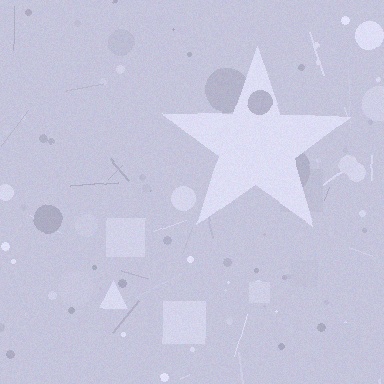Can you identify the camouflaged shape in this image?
The camouflaged shape is a star.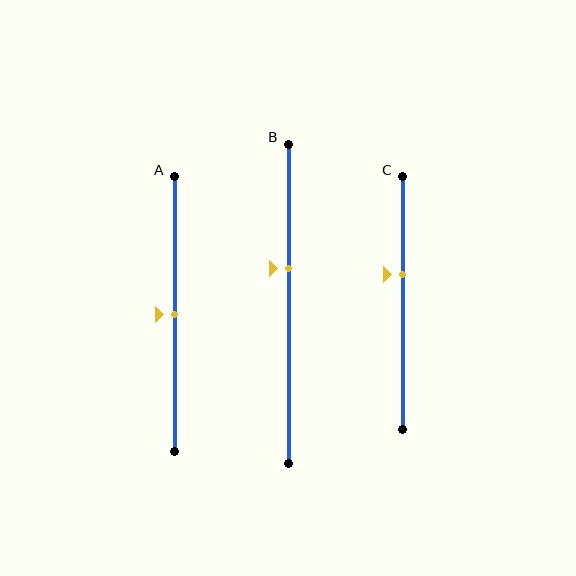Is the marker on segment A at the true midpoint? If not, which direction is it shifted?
Yes, the marker on segment A is at the true midpoint.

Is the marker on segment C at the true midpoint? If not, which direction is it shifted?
No, the marker on segment C is shifted upward by about 11% of the segment length.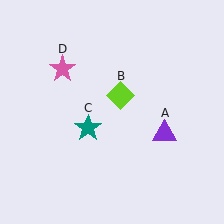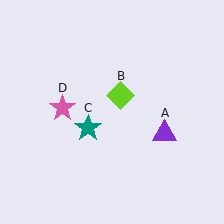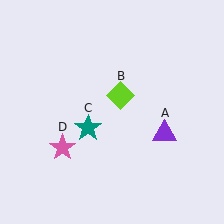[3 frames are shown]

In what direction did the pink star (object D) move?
The pink star (object D) moved down.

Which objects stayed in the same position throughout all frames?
Purple triangle (object A) and lime diamond (object B) and teal star (object C) remained stationary.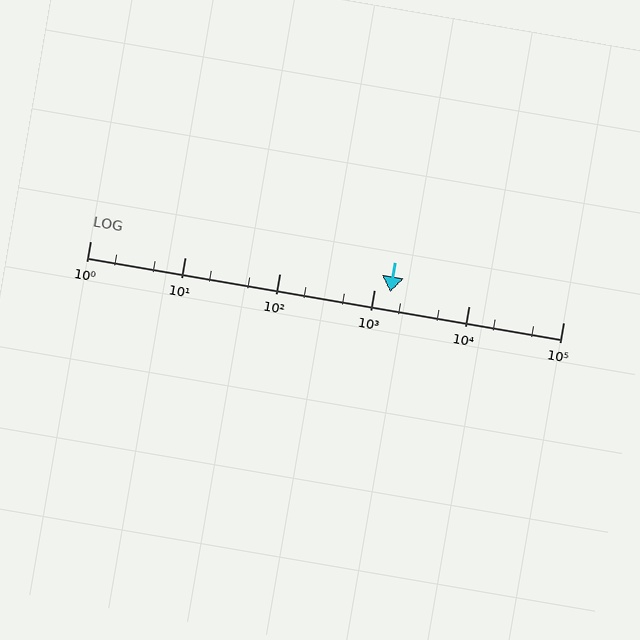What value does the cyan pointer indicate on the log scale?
The pointer indicates approximately 1500.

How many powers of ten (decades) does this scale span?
The scale spans 5 decades, from 1 to 100000.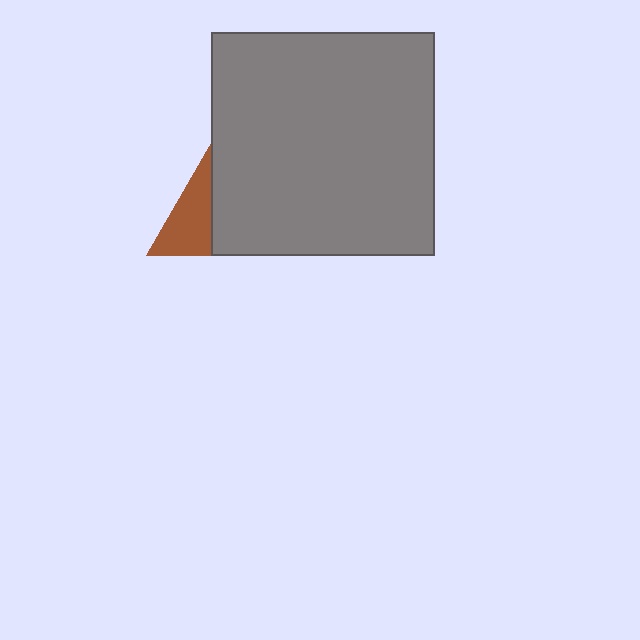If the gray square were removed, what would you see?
You would see the complete brown triangle.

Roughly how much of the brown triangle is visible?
About half of it is visible (roughly 47%).